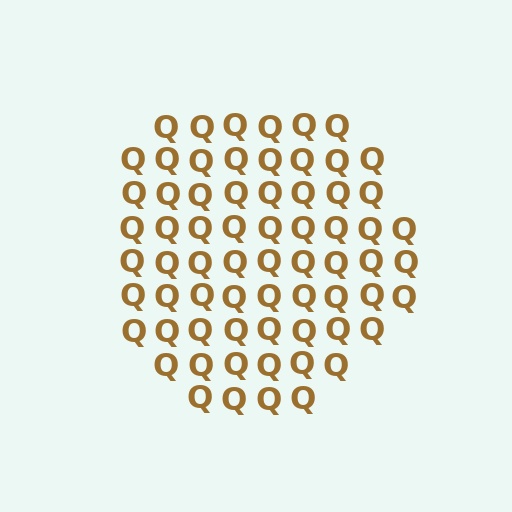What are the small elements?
The small elements are letter Q's.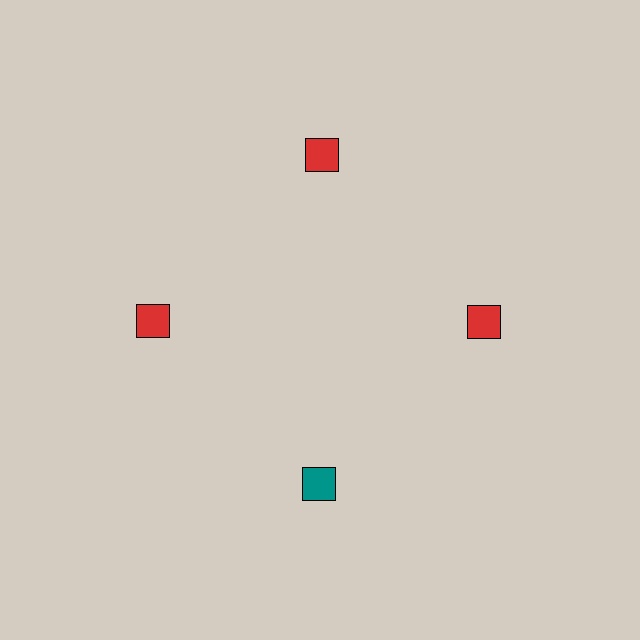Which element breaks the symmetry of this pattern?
The teal diamond at roughly the 6 o'clock position breaks the symmetry. All other shapes are red diamonds.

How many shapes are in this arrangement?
There are 4 shapes arranged in a ring pattern.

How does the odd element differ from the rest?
It has a different color: teal instead of red.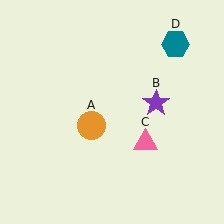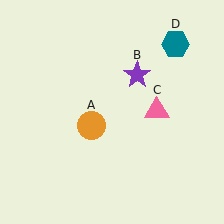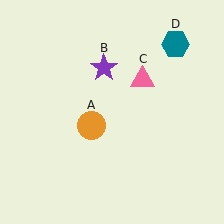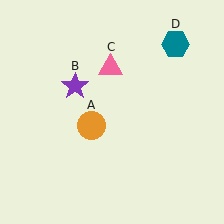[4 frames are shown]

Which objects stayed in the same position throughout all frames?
Orange circle (object A) and teal hexagon (object D) remained stationary.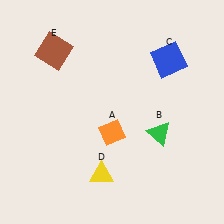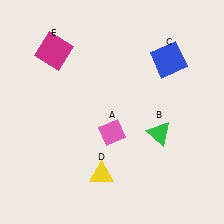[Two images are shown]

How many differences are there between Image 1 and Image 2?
There are 2 differences between the two images.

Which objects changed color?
A changed from orange to pink. E changed from brown to magenta.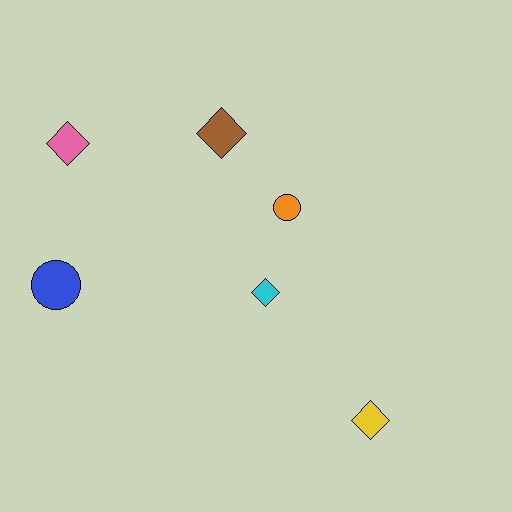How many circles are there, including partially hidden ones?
There are 2 circles.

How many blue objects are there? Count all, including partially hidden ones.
There is 1 blue object.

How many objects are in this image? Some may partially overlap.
There are 6 objects.